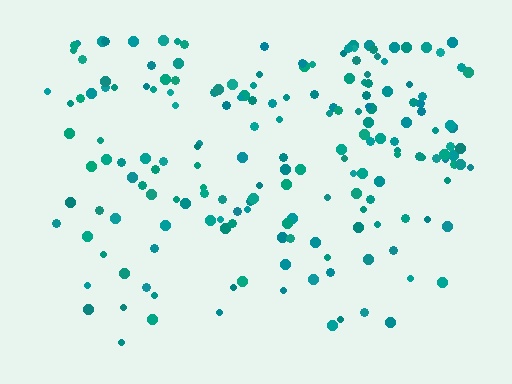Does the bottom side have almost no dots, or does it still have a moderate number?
Still a moderate number, just noticeably fewer than the top.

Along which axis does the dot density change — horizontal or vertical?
Vertical.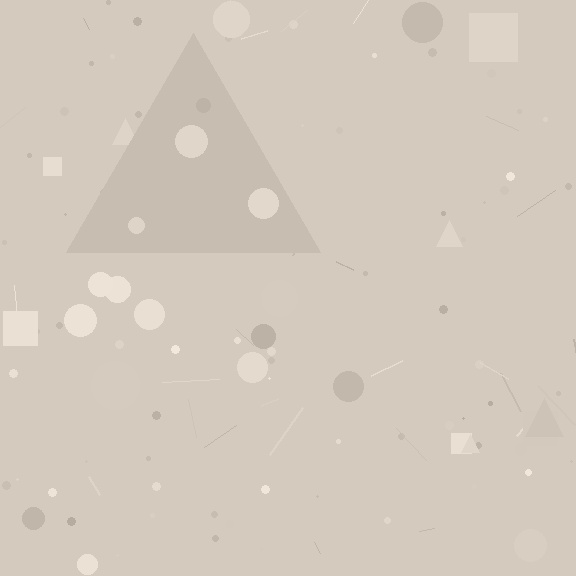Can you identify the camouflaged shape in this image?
The camouflaged shape is a triangle.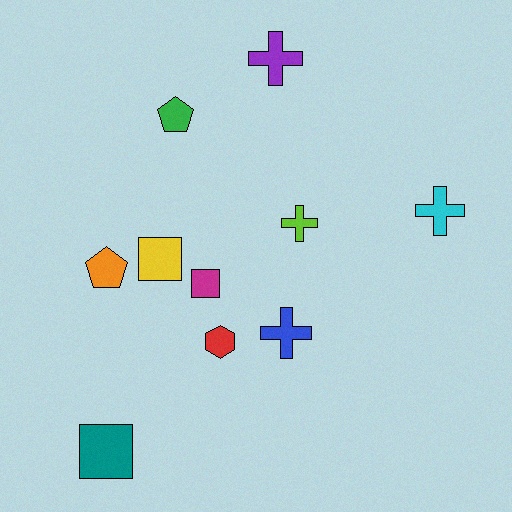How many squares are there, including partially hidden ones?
There are 3 squares.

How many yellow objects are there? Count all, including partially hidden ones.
There is 1 yellow object.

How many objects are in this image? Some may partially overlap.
There are 10 objects.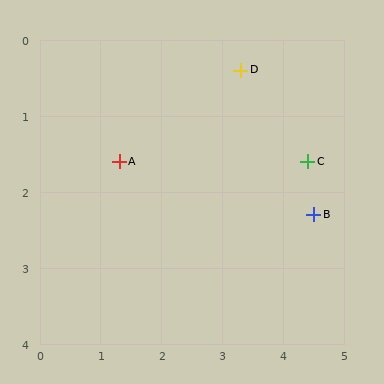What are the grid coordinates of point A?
Point A is at approximately (1.3, 1.6).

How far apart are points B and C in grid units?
Points B and C are about 0.7 grid units apart.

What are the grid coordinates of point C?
Point C is at approximately (4.4, 1.6).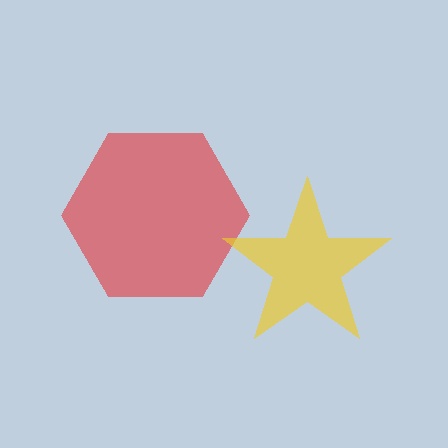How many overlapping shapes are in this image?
There are 2 overlapping shapes in the image.